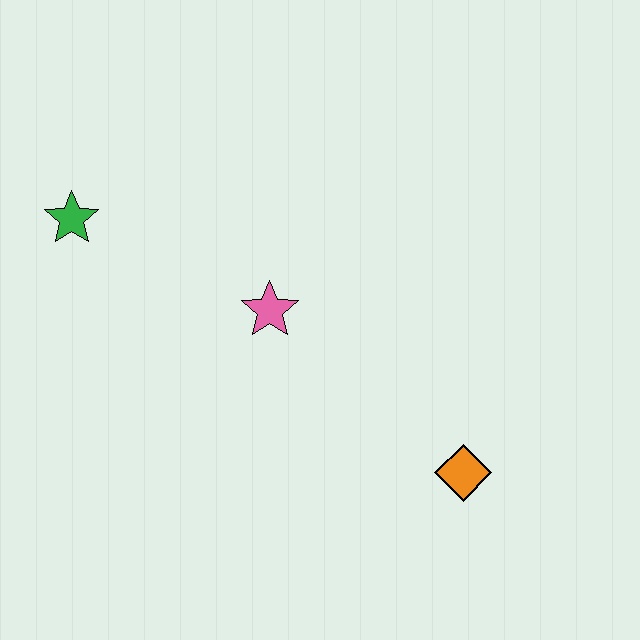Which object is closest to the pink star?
The green star is closest to the pink star.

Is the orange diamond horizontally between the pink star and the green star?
No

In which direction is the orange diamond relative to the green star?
The orange diamond is to the right of the green star.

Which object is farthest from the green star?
The orange diamond is farthest from the green star.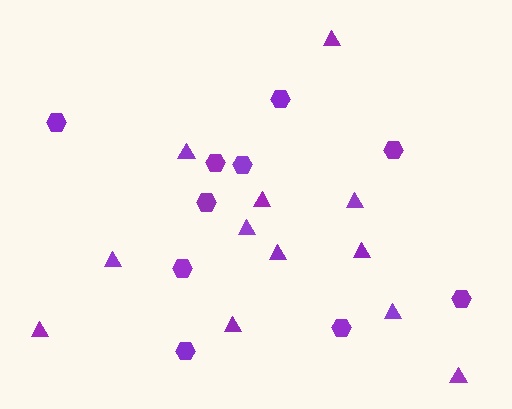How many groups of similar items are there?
There are 2 groups: one group of hexagons (10) and one group of triangles (12).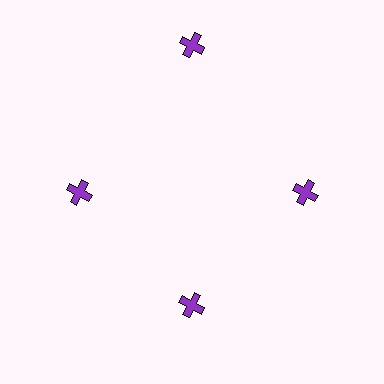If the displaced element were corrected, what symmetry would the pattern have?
It would have 4-fold rotational symmetry — the pattern would map onto itself every 90 degrees.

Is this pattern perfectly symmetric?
No. The 4 purple crosses are arranged in a ring, but one element near the 12 o'clock position is pushed outward from the center, breaking the 4-fold rotational symmetry.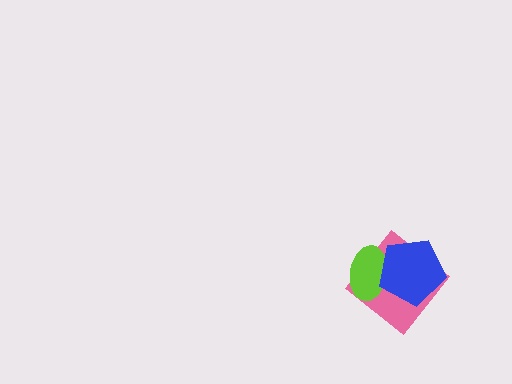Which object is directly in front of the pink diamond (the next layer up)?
The lime ellipse is directly in front of the pink diamond.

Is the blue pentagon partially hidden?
No, no other shape covers it.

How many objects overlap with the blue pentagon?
2 objects overlap with the blue pentagon.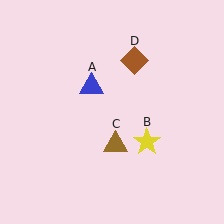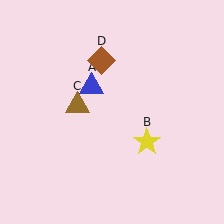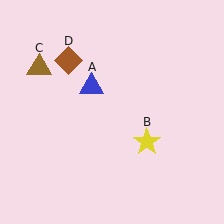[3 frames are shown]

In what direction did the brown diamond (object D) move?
The brown diamond (object D) moved left.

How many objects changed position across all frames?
2 objects changed position: brown triangle (object C), brown diamond (object D).